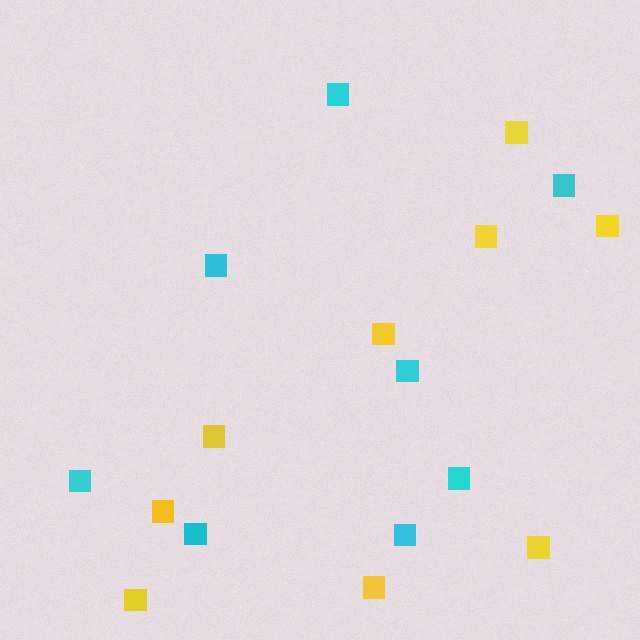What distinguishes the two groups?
There are 2 groups: one group of yellow squares (9) and one group of cyan squares (8).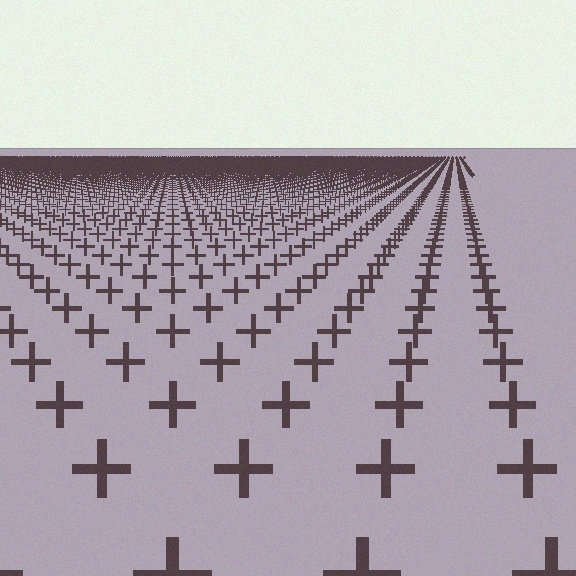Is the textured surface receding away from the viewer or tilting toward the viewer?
The surface is receding away from the viewer. Texture elements get smaller and denser toward the top.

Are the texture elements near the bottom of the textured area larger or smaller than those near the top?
Larger. Near the bottom, elements are closer to the viewer and appear at a bigger on-screen size.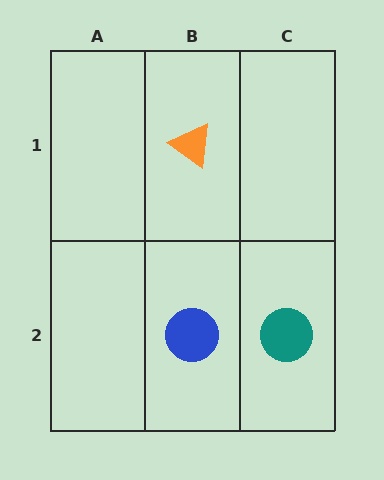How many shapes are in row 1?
1 shape.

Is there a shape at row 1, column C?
No, that cell is empty.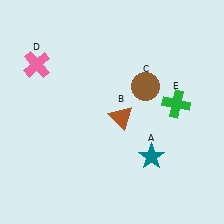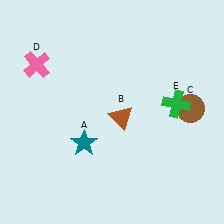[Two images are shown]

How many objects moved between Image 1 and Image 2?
2 objects moved between the two images.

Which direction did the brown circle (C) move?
The brown circle (C) moved right.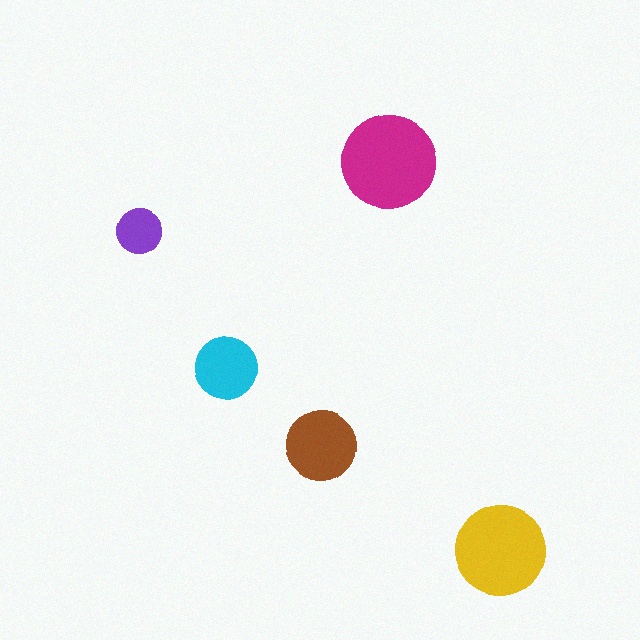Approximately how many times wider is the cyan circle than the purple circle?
About 1.5 times wider.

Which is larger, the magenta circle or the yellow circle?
The magenta one.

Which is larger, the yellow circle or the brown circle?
The yellow one.